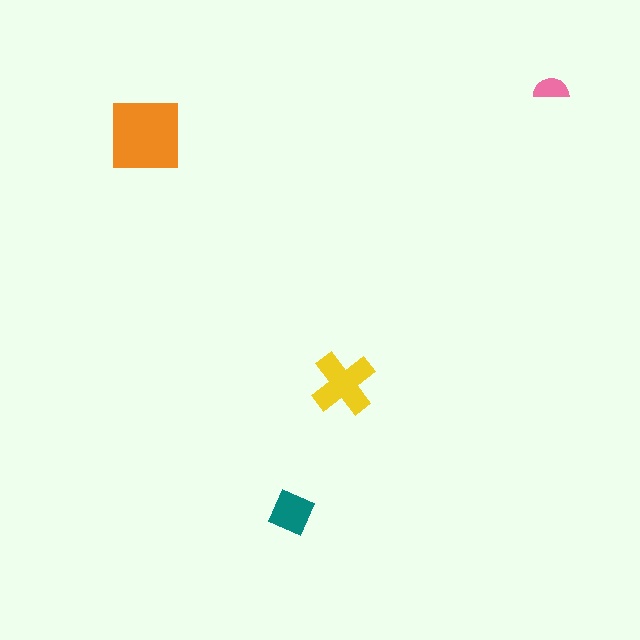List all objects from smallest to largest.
The pink semicircle, the teal diamond, the yellow cross, the orange square.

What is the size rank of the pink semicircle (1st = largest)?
4th.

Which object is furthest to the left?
The orange square is leftmost.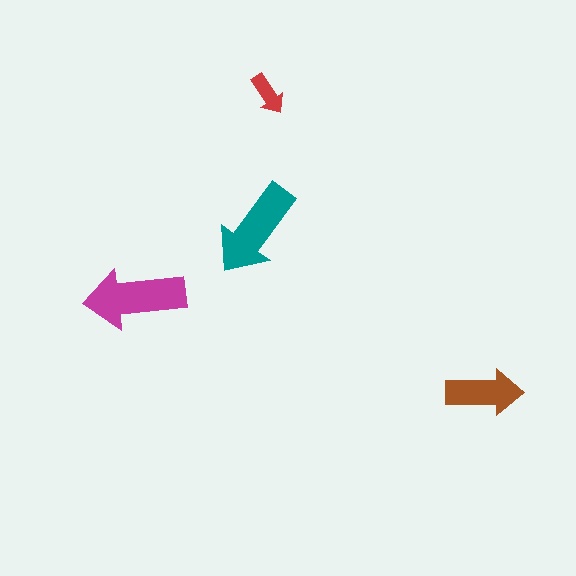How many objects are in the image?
There are 4 objects in the image.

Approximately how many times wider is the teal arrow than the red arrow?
About 2.5 times wider.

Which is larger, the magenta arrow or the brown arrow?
The magenta one.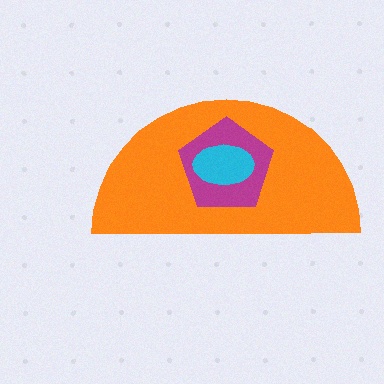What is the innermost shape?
The cyan ellipse.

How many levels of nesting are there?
3.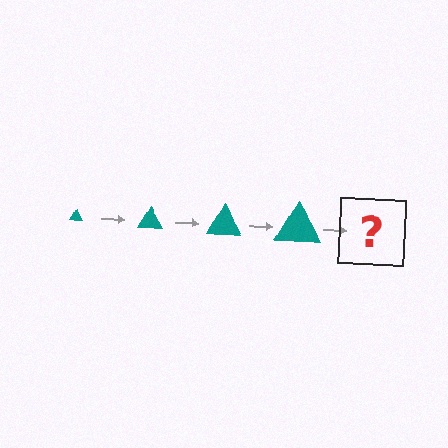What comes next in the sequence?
The next element should be a teal triangle, larger than the previous one.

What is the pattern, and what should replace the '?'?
The pattern is that the triangle gets progressively larger each step. The '?' should be a teal triangle, larger than the previous one.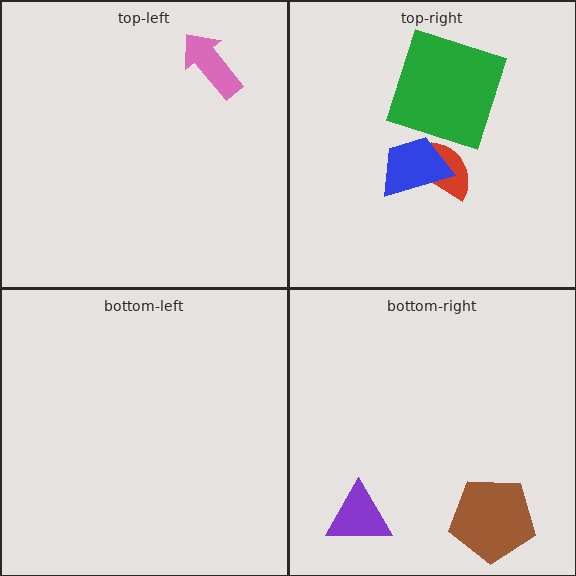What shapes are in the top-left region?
The pink arrow.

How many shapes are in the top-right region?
3.